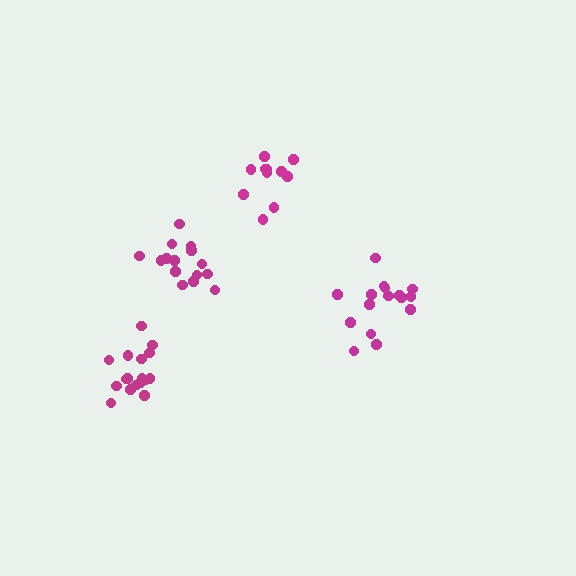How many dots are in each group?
Group 1: 17 dots, Group 2: 16 dots, Group 3: 15 dots, Group 4: 12 dots (60 total).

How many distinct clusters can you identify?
There are 4 distinct clusters.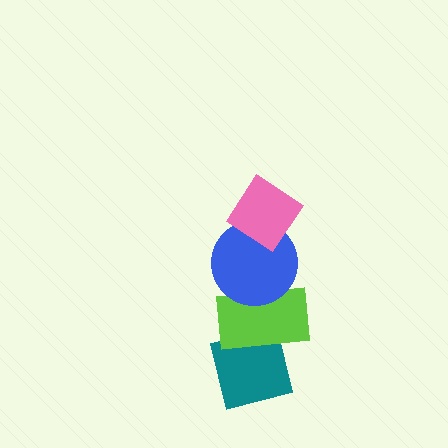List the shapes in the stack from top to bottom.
From top to bottom: the pink diamond, the blue circle, the lime rectangle, the teal square.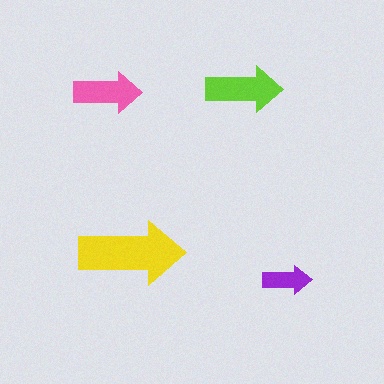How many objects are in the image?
There are 4 objects in the image.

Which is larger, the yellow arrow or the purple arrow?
The yellow one.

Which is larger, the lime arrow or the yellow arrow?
The yellow one.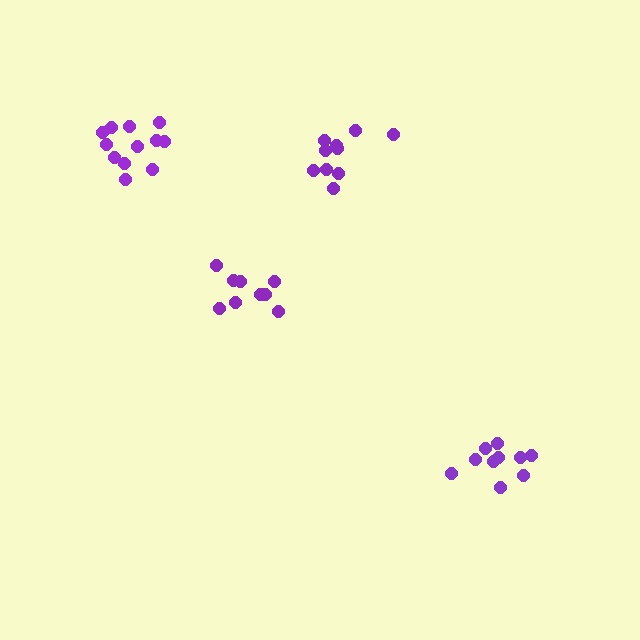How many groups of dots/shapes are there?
There are 4 groups.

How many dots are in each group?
Group 1: 9 dots, Group 2: 10 dots, Group 3: 10 dots, Group 4: 12 dots (41 total).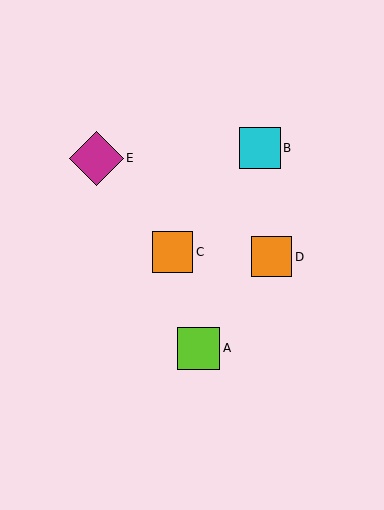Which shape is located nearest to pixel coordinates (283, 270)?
The orange square (labeled D) at (272, 257) is nearest to that location.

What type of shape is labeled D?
Shape D is an orange square.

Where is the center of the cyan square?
The center of the cyan square is at (260, 148).